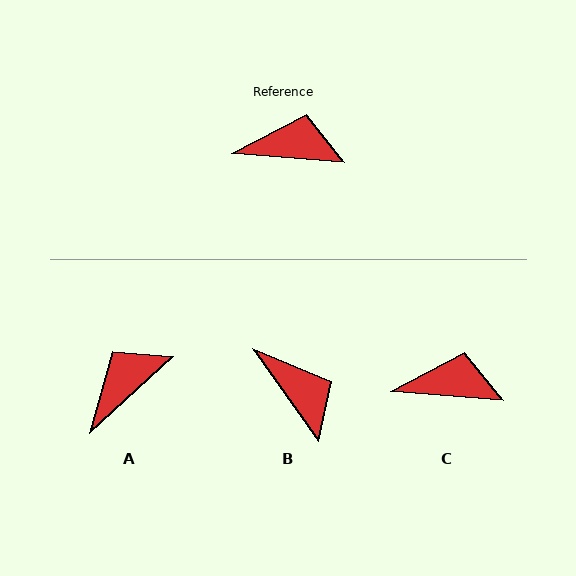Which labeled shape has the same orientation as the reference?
C.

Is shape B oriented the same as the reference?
No, it is off by about 51 degrees.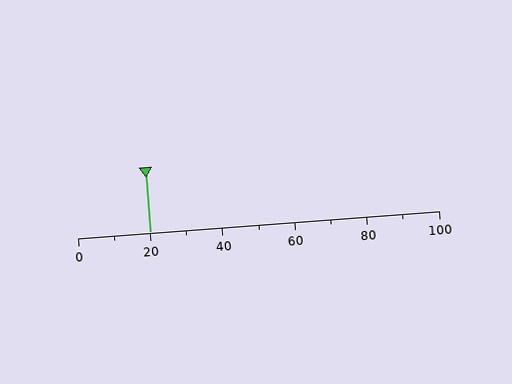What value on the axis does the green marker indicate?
The marker indicates approximately 20.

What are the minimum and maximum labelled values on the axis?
The axis runs from 0 to 100.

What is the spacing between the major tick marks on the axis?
The major ticks are spaced 20 apart.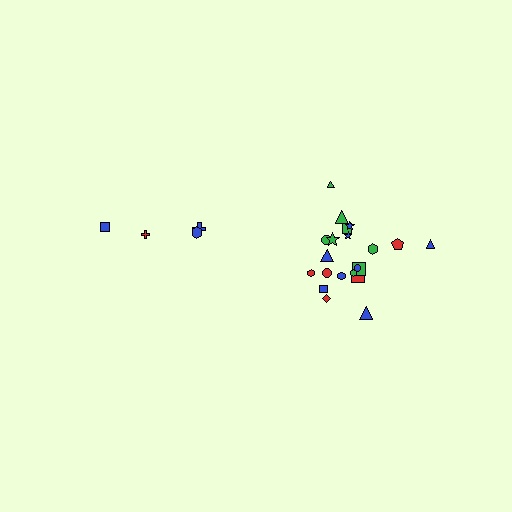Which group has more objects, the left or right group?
The right group.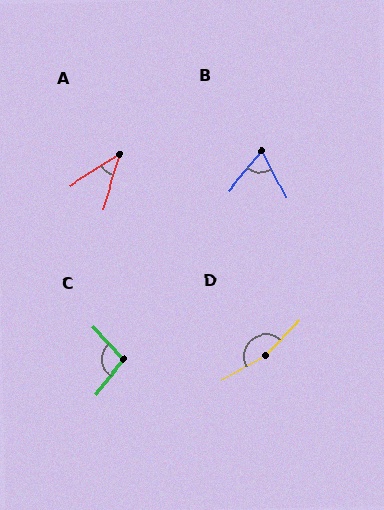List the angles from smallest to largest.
A (41°), B (66°), C (99°), D (163°).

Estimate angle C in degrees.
Approximately 99 degrees.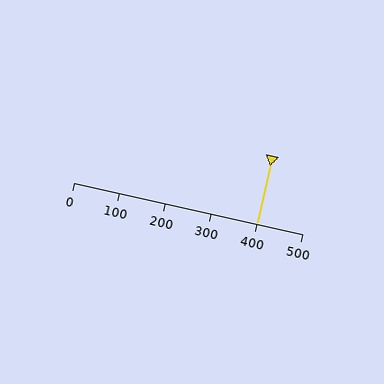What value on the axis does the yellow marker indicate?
The marker indicates approximately 400.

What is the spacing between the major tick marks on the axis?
The major ticks are spaced 100 apart.